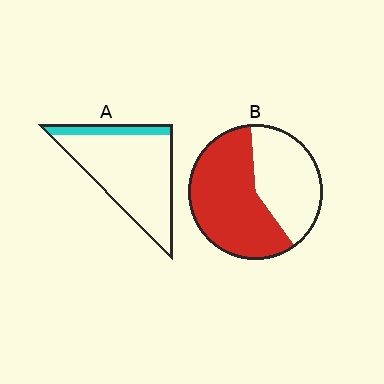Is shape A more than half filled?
No.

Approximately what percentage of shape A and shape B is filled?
A is approximately 15% and B is approximately 60%.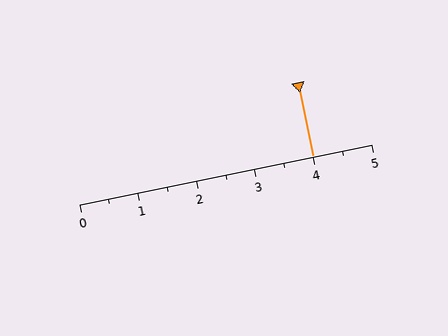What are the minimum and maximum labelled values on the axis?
The axis runs from 0 to 5.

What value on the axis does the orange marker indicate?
The marker indicates approximately 4.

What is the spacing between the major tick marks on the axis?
The major ticks are spaced 1 apart.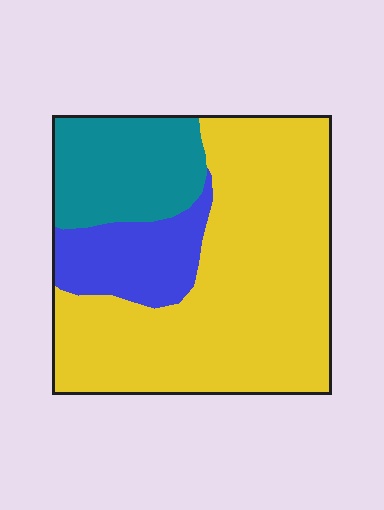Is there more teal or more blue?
Teal.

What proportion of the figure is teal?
Teal covers around 20% of the figure.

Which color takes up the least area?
Blue, at roughly 15%.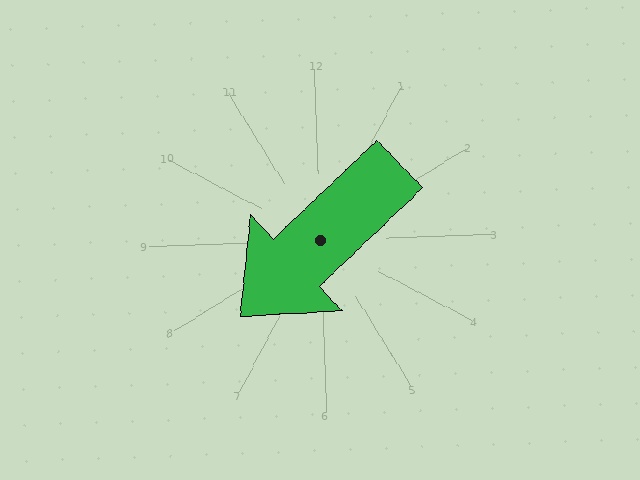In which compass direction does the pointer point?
Southwest.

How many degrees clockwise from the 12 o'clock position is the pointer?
Approximately 228 degrees.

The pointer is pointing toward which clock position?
Roughly 8 o'clock.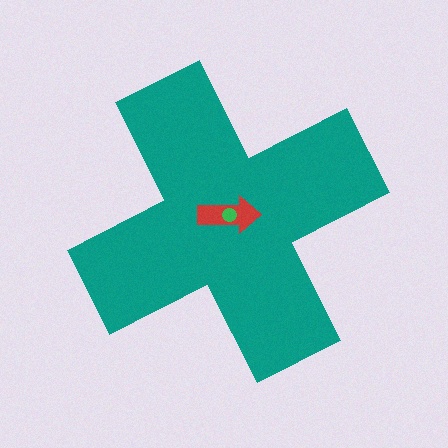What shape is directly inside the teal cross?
The red arrow.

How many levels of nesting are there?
3.